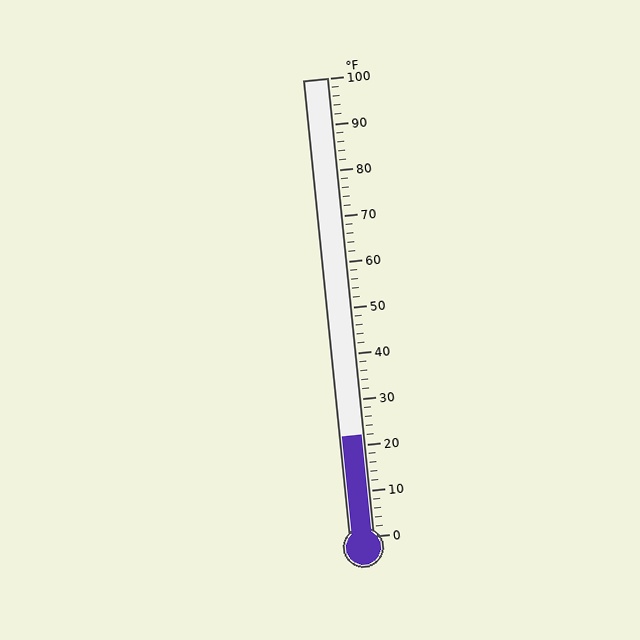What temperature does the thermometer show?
The thermometer shows approximately 22°F.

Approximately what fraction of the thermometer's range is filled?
The thermometer is filled to approximately 20% of its range.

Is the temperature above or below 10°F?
The temperature is above 10°F.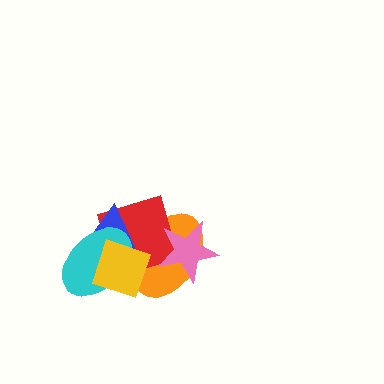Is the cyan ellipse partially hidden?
Yes, it is partially covered by another shape.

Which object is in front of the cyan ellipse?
The yellow diamond is in front of the cyan ellipse.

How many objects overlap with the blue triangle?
4 objects overlap with the blue triangle.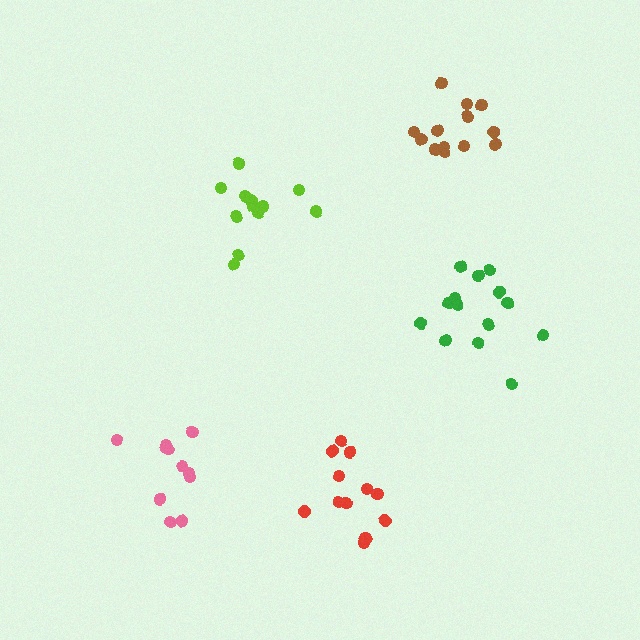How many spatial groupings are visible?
There are 5 spatial groupings.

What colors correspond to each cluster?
The clusters are colored: lime, green, red, brown, pink.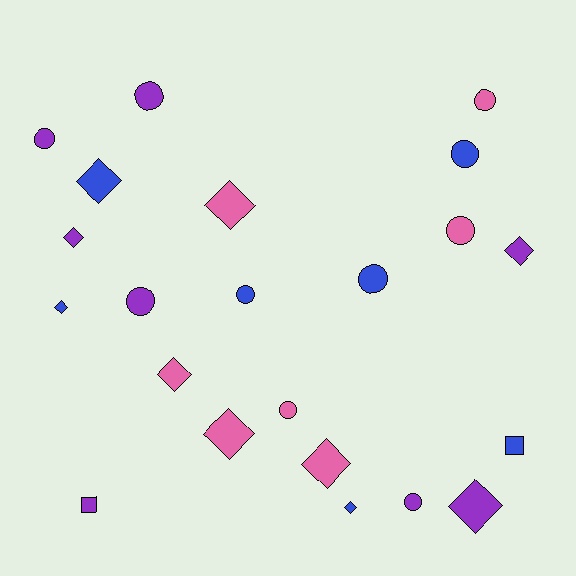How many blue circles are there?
There are 3 blue circles.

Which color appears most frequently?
Purple, with 8 objects.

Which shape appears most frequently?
Circle, with 10 objects.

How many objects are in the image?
There are 22 objects.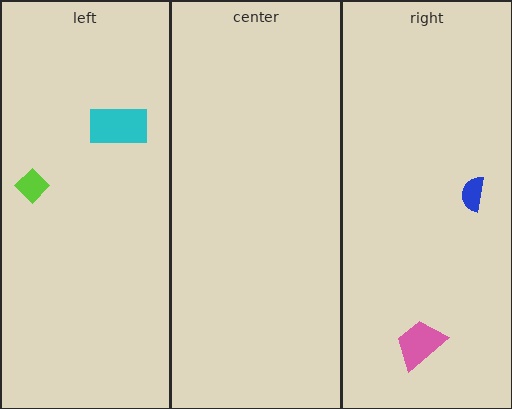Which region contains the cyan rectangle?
The left region.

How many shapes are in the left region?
2.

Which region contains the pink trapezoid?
The right region.